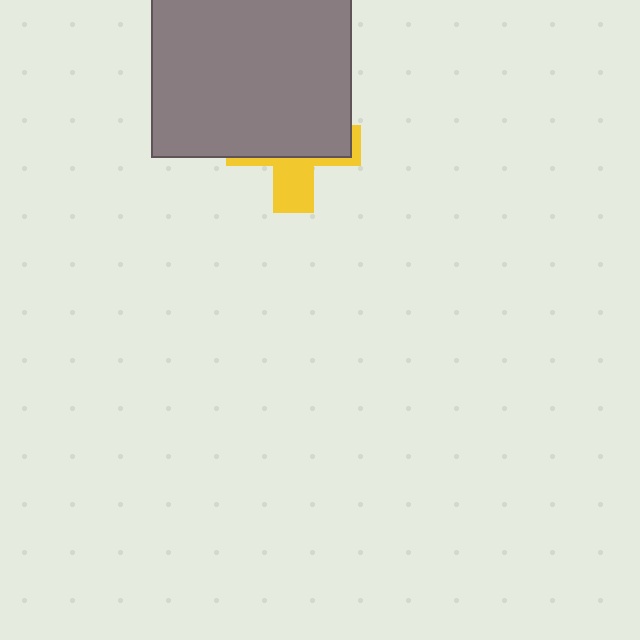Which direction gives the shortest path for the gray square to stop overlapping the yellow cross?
Moving up gives the shortest separation.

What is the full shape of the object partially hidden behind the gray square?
The partially hidden object is a yellow cross.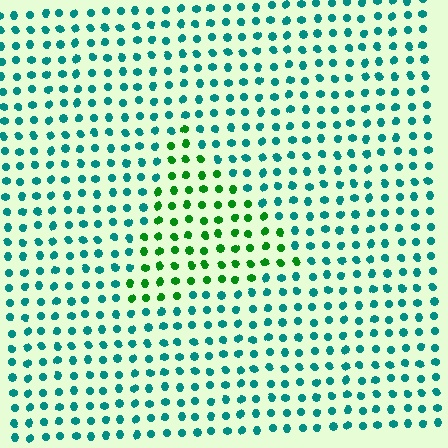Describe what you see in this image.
The image is filled with small teal elements in a uniform arrangement. A triangle-shaped region is visible where the elements are tinted to a slightly different hue, forming a subtle color boundary.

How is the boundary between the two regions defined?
The boundary is defined purely by a slight shift in hue (about 49 degrees). Spacing, size, and orientation are identical on both sides.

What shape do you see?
I see a triangle.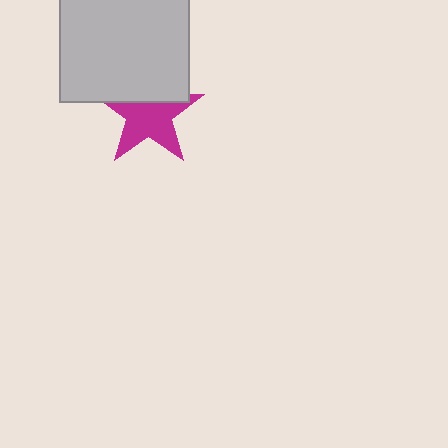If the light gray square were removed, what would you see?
You would see the complete magenta star.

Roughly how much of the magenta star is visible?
About half of it is visible (roughly 65%).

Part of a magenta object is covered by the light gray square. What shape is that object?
It is a star.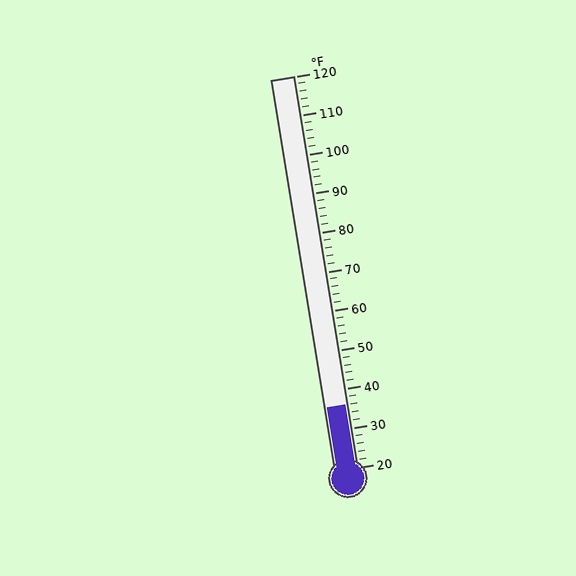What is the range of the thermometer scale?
The thermometer scale ranges from 20°F to 120°F.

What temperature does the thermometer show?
The thermometer shows approximately 36°F.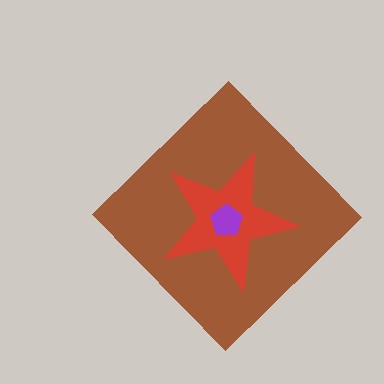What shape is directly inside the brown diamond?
The red star.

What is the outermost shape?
The brown diamond.